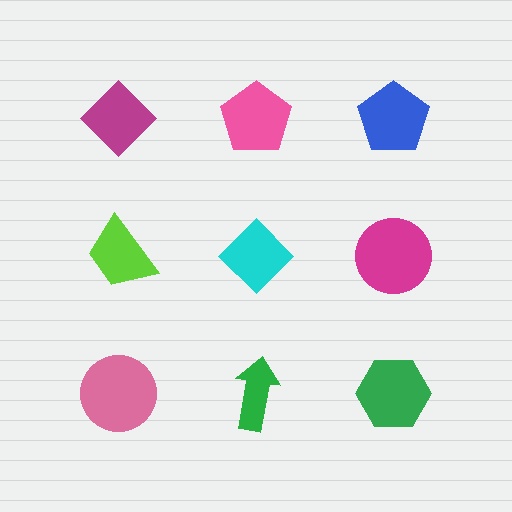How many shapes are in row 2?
3 shapes.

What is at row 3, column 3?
A green hexagon.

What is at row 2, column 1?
A lime trapezoid.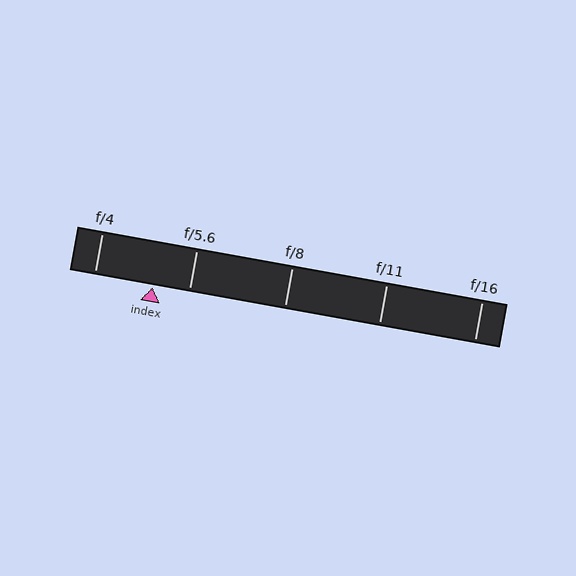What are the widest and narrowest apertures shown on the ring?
The widest aperture shown is f/4 and the narrowest is f/16.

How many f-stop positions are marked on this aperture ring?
There are 5 f-stop positions marked.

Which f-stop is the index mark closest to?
The index mark is closest to f/5.6.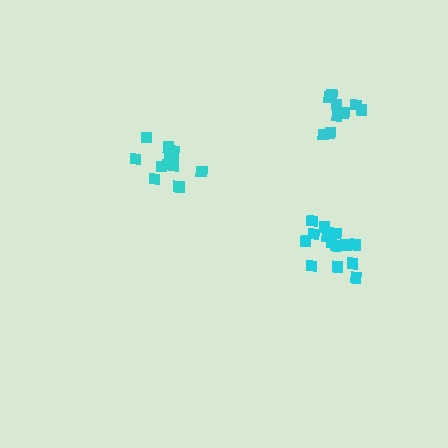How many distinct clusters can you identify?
There are 3 distinct clusters.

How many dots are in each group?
Group 1: 13 dots, Group 2: 14 dots, Group 3: 9 dots (36 total).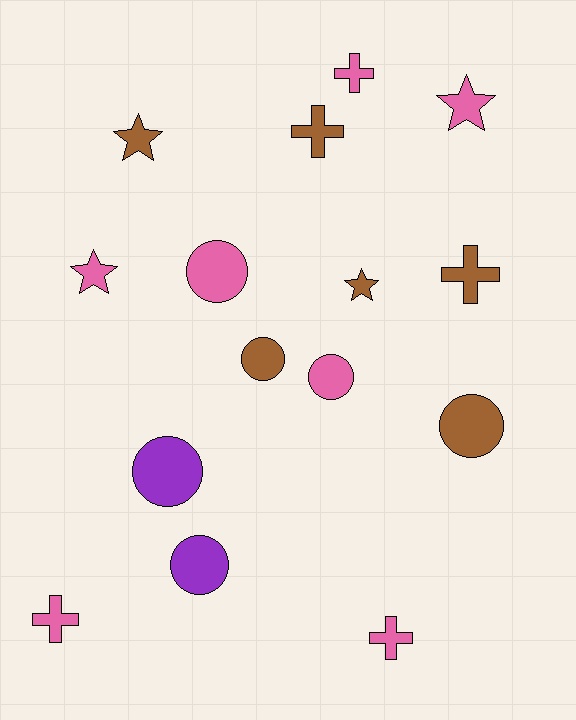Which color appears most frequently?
Pink, with 7 objects.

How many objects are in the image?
There are 15 objects.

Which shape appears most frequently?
Circle, with 6 objects.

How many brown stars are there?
There are 2 brown stars.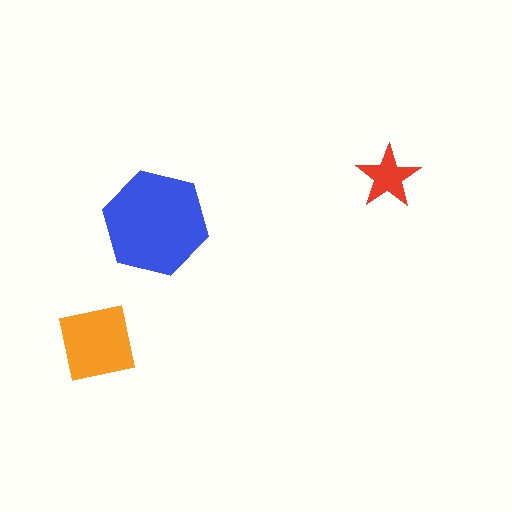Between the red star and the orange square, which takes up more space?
The orange square.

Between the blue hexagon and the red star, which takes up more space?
The blue hexagon.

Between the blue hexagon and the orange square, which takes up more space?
The blue hexagon.